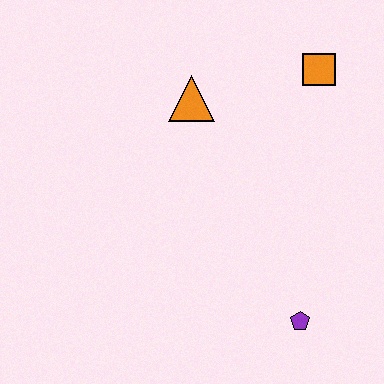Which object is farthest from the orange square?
The purple pentagon is farthest from the orange square.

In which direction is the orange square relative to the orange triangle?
The orange square is to the right of the orange triangle.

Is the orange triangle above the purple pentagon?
Yes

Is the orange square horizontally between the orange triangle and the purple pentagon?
No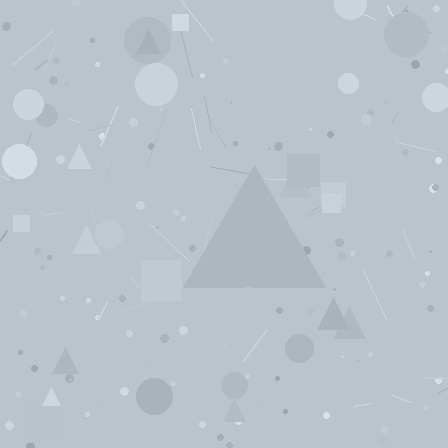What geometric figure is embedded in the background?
A triangle is embedded in the background.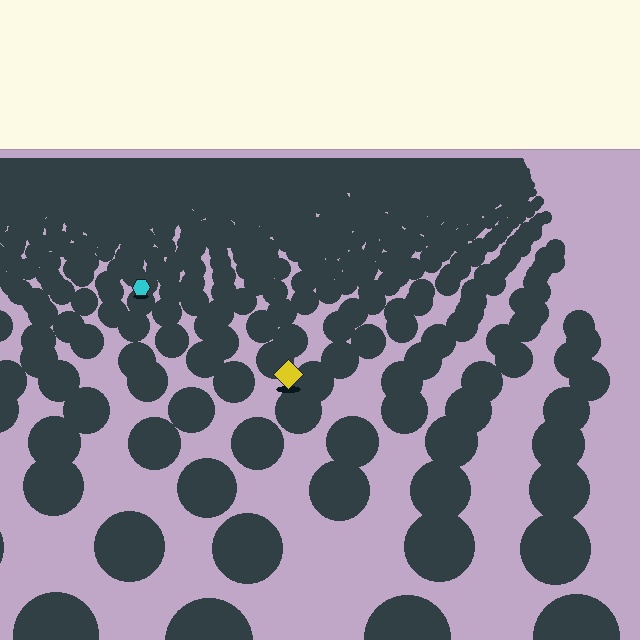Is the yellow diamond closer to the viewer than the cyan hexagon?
Yes. The yellow diamond is closer — you can tell from the texture gradient: the ground texture is coarser near it.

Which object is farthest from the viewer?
The cyan hexagon is farthest from the viewer. It appears smaller and the ground texture around it is denser.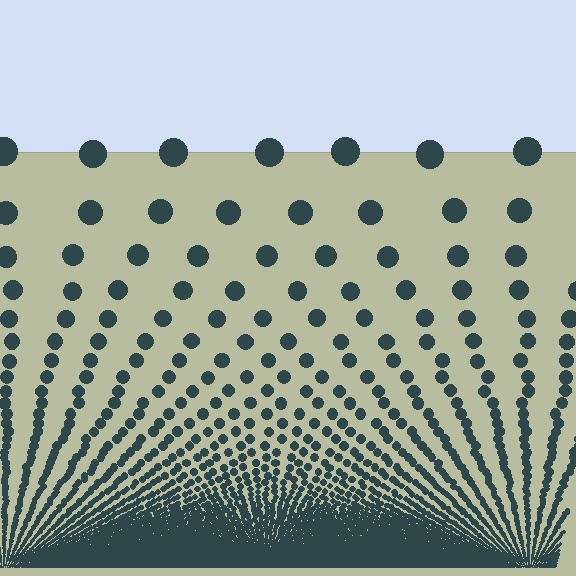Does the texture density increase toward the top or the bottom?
Density increases toward the bottom.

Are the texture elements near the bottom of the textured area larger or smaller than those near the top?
Smaller. The gradient is inverted — elements near the bottom are smaller and denser.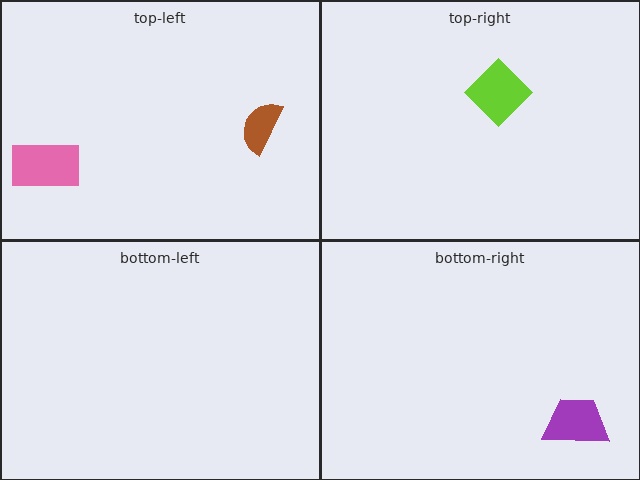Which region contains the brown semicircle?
The top-left region.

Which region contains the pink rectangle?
The top-left region.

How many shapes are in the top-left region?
2.